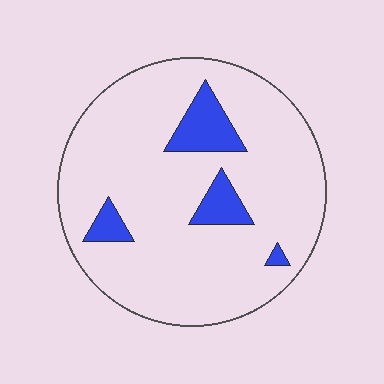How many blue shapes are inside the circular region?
4.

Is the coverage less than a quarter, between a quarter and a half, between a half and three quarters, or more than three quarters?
Less than a quarter.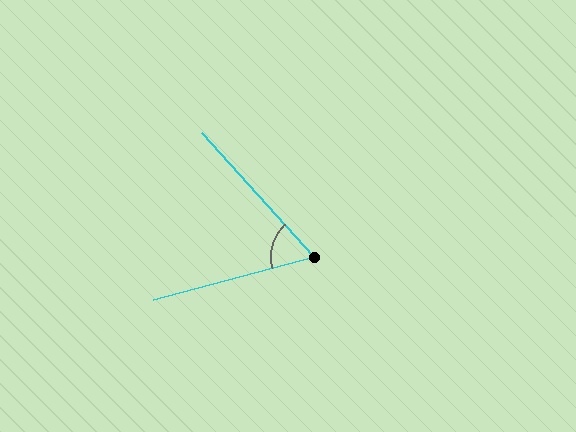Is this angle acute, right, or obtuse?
It is acute.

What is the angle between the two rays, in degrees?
Approximately 63 degrees.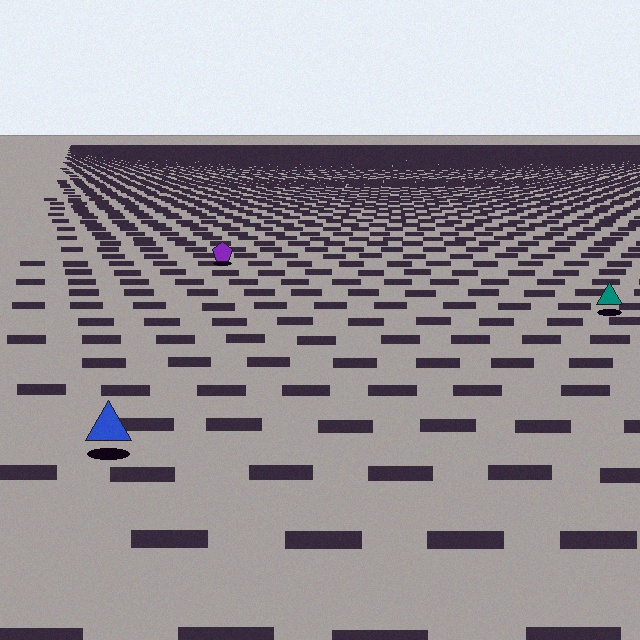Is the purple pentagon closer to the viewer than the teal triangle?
No. The teal triangle is closer — you can tell from the texture gradient: the ground texture is coarser near it.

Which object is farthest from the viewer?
The purple pentagon is farthest from the viewer. It appears smaller and the ground texture around it is denser.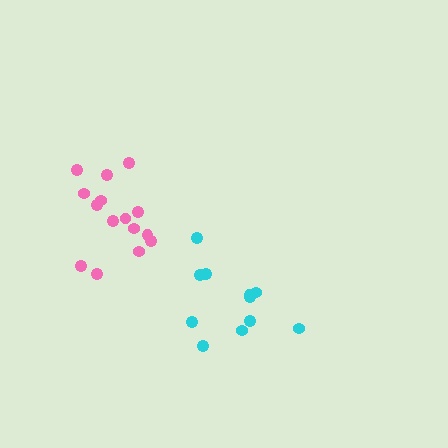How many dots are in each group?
Group 1: 15 dots, Group 2: 11 dots (26 total).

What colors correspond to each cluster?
The clusters are colored: pink, cyan.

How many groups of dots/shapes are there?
There are 2 groups.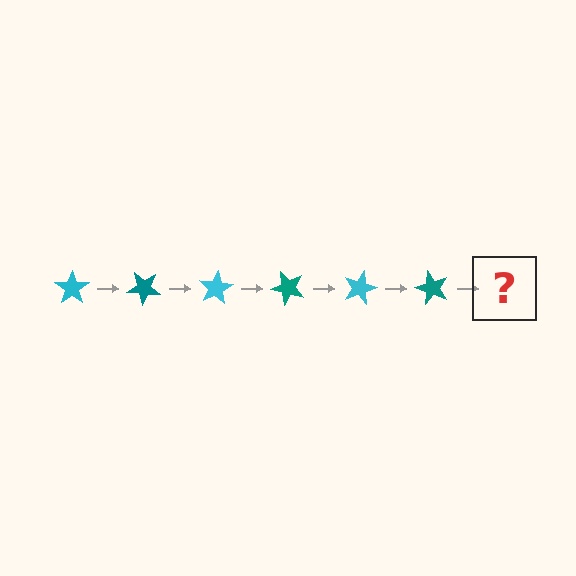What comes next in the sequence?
The next element should be a cyan star, rotated 240 degrees from the start.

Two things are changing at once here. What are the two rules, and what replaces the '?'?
The two rules are that it rotates 40 degrees each step and the color cycles through cyan and teal. The '?' should be a cyan star, rotated 240 degrees from the start.